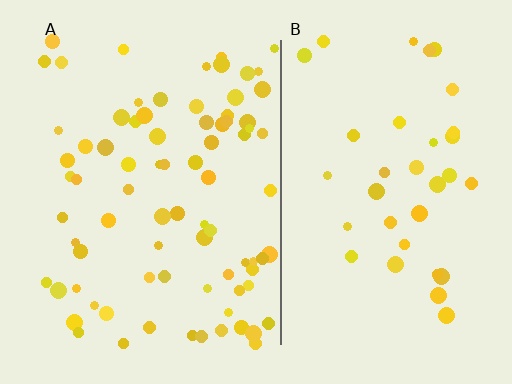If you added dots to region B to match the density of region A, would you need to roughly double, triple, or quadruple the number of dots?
Approximately double.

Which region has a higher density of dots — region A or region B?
A (the left).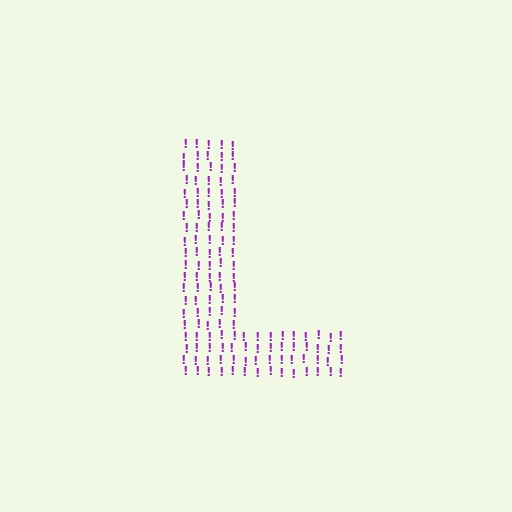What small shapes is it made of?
It is made of small exclamation marks.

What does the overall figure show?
The overall figure shows the letter L.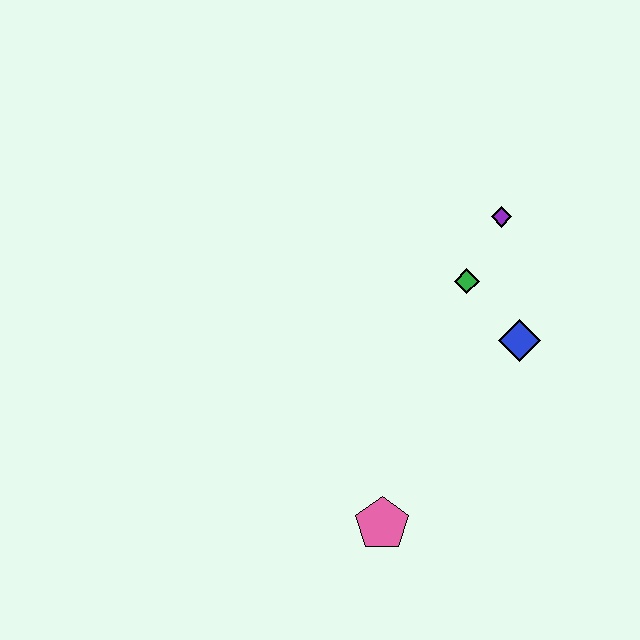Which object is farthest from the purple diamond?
The pink pentagon is farthest from the purple diamond.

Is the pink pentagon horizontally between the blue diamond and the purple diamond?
No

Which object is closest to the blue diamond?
The green diamond is closest to the blue diamond.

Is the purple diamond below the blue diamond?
No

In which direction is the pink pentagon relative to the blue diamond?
The pink pentagon is below the blue diamond.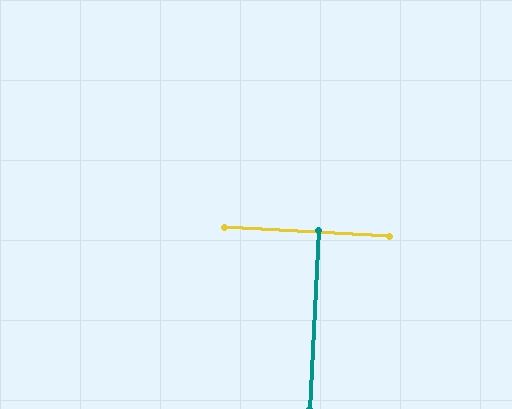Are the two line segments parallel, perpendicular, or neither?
Perpendicular — they meet at approximately 90°.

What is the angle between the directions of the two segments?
Approximately 90 degrees.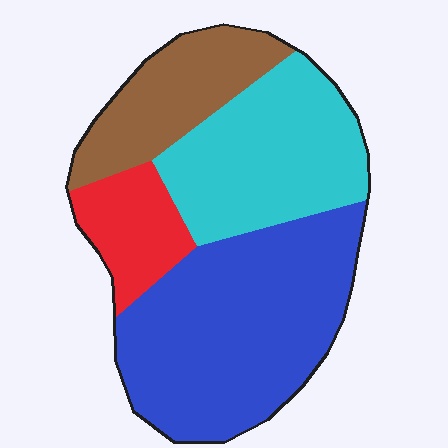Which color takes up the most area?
Blue, at roughly 45%.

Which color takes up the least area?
Red, at roughly 10%.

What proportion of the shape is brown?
Brown covers about 20% of the shape.